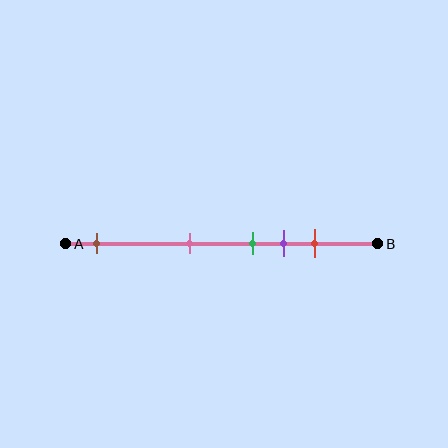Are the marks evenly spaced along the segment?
No, the marks are not evenly spaced.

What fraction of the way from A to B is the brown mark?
The brown mark is approximately 10% (0.1) of the way from A to B.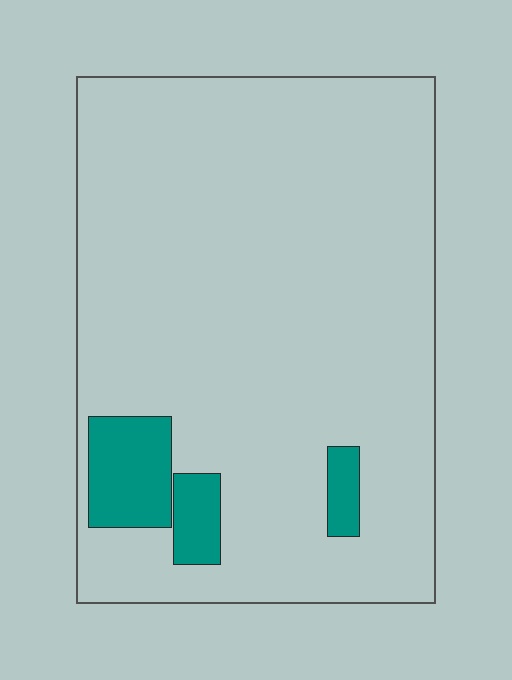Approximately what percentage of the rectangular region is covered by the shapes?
Approximately 10%.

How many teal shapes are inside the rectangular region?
3.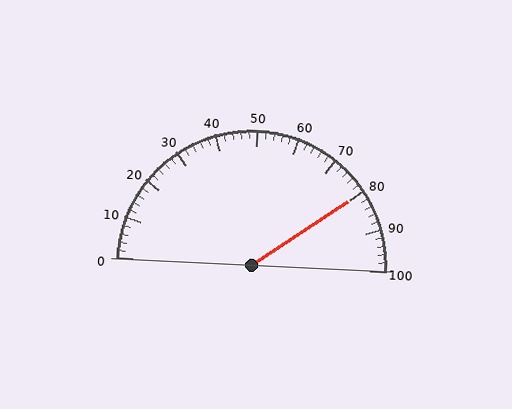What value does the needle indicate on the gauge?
The needle indicates approximately 80.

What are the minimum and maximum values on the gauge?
The gauge ranges from 0 to 100.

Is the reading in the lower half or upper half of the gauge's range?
The reading is in the upper half of the range (0 to 100).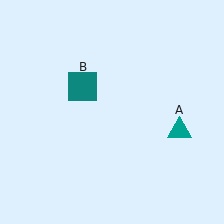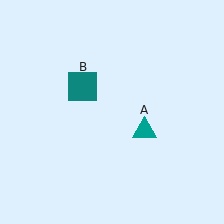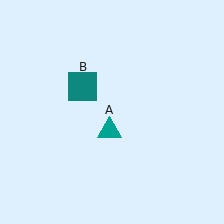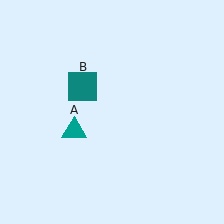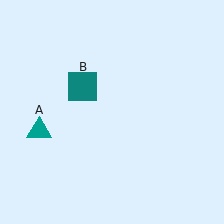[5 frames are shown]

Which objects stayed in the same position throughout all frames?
Teal square (object B) remained stationary.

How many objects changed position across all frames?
1 object changed position: teal triangle (object A).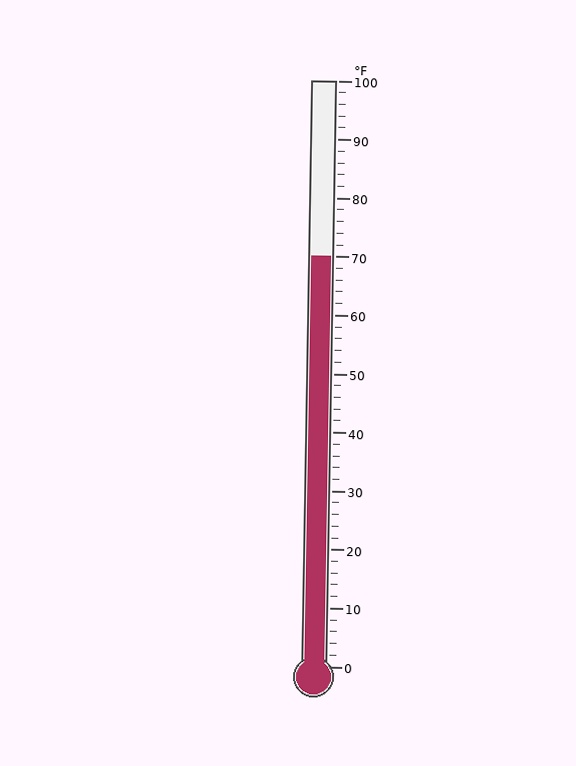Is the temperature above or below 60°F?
The temperature is above 60°F.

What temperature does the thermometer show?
The thermometer shows approximately 70°F.